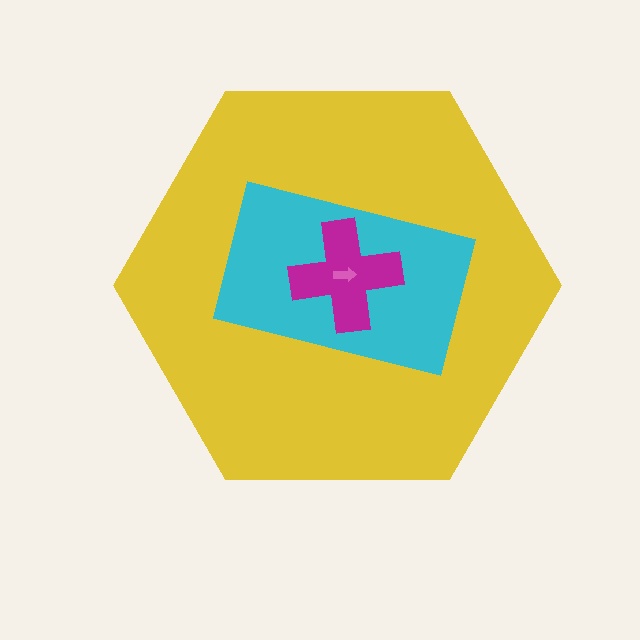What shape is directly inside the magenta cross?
The pink arrow.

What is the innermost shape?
The pink arrow.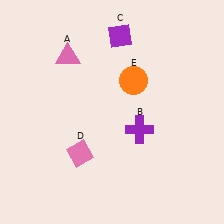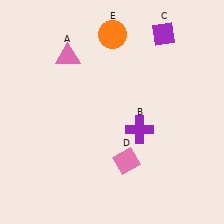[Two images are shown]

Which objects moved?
The objects that moved are: the purple diamond (C), the pink diamond (D), the orange circle (E).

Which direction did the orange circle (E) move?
The orange circle (E) moved up.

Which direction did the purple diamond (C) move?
The purple diamond (C) moved right.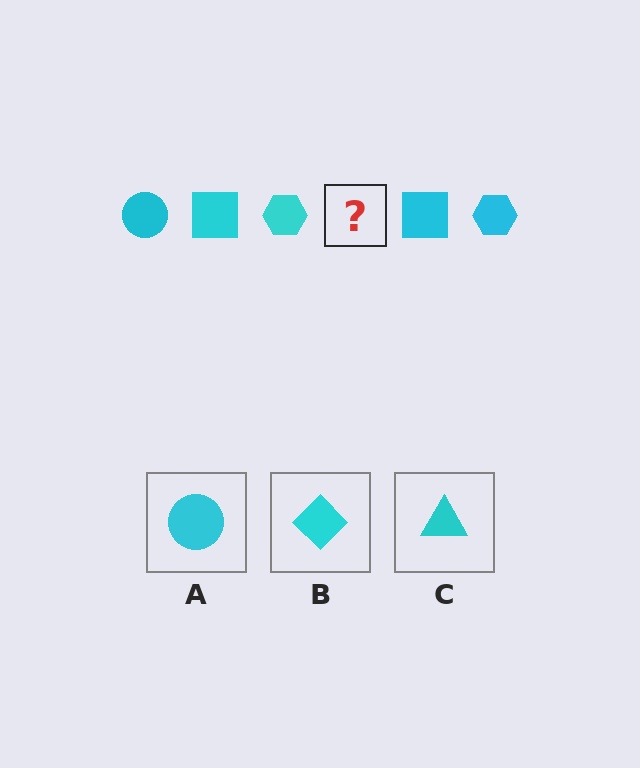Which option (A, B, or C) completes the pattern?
A.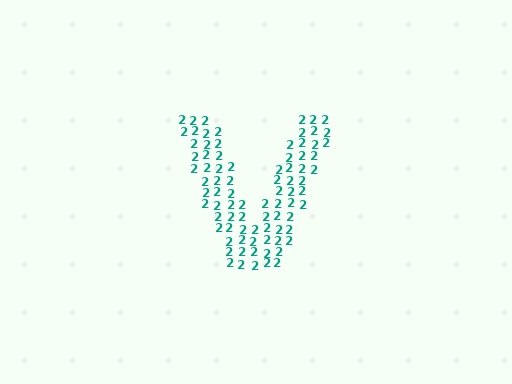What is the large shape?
The large shape is the letter V.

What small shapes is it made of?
It is made of small digit 2's.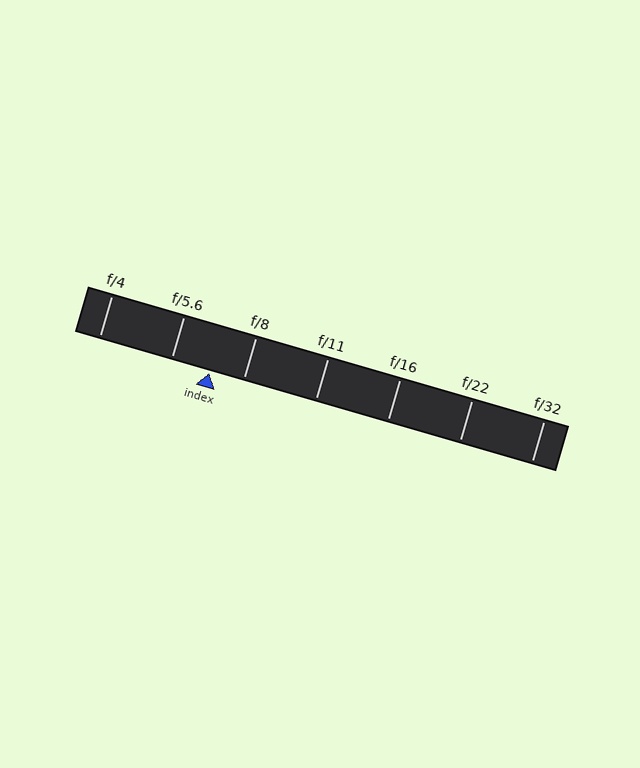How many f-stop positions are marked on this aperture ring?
There are 7 f-stop positions marked.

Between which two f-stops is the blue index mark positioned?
The index mark is between f/5.6 and f/8.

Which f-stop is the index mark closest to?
The index mark is closest to f/8.